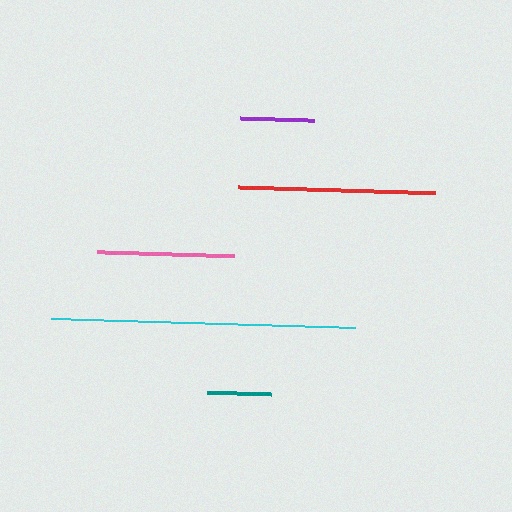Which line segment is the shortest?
The teal line is the shortest at approximately 65 pixels.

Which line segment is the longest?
The cyan line is the longest at approximately 305 pixels.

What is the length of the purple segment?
The purple segment is approximately 74 pixels long.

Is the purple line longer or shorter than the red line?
The red line is longer than the purple line.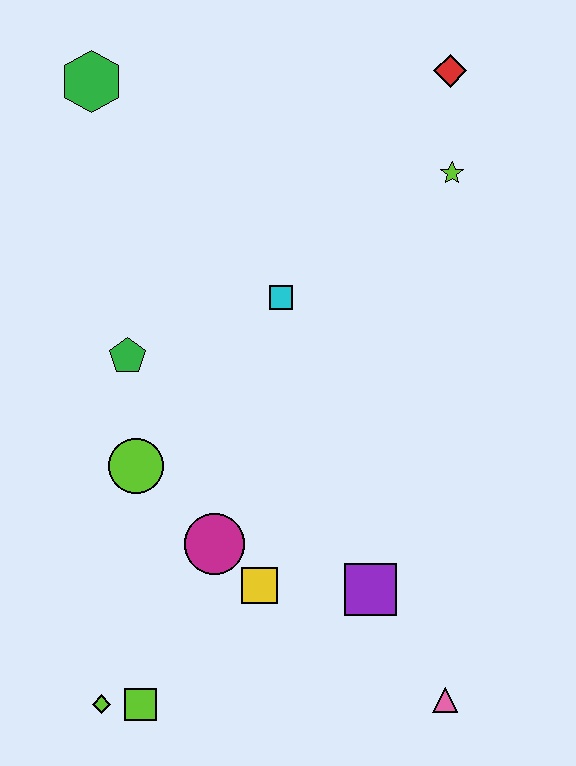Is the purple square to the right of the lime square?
Yes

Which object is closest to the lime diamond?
The lime square is closest to the lime diamond.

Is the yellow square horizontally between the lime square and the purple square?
Yes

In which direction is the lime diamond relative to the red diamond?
The lime diamond is below the red diamond.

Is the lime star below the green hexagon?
Yes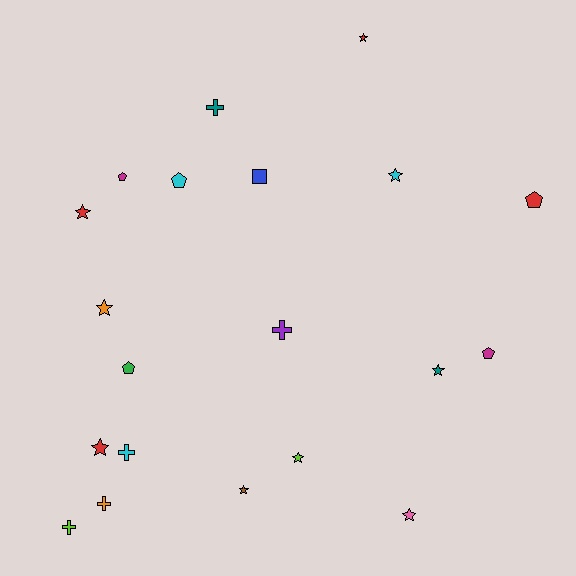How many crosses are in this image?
There are 5 crosses.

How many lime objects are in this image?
There are 2 lime objects.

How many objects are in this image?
There are 20 objects.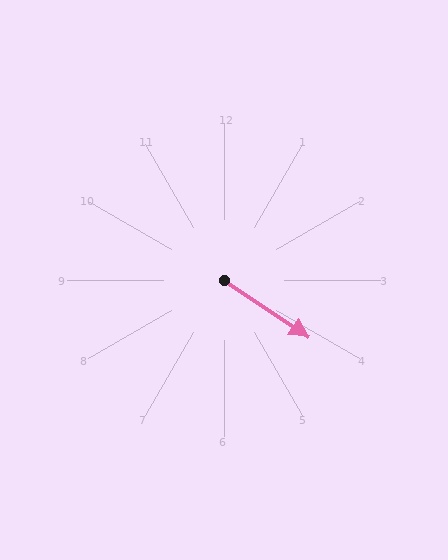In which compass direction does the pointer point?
Southeast.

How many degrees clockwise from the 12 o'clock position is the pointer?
Approximately 124 degrees.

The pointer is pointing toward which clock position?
Roughly 4 o'clock.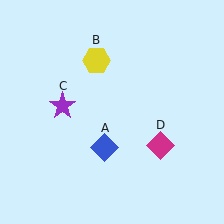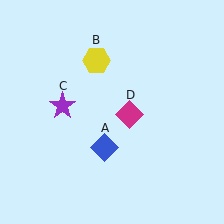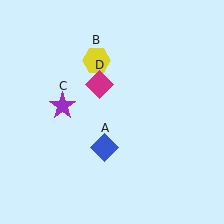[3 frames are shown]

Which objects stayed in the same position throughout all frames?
Blue diamond (object A) and yellow hexagon (object B) and purple star (object C) remained stationary.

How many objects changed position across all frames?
1 object changed position: magenta diamond (object D).